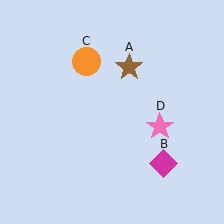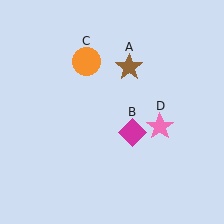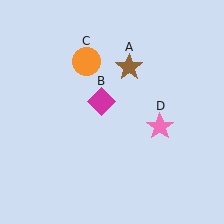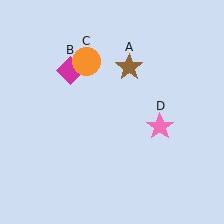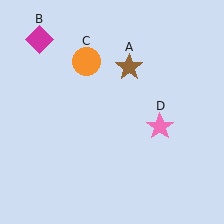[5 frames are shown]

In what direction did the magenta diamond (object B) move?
The magenta diamond (object B) moved up and to the left.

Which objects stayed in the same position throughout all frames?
Brown star (object A) and orange circle (object C) and pink star (object D) remained stationary.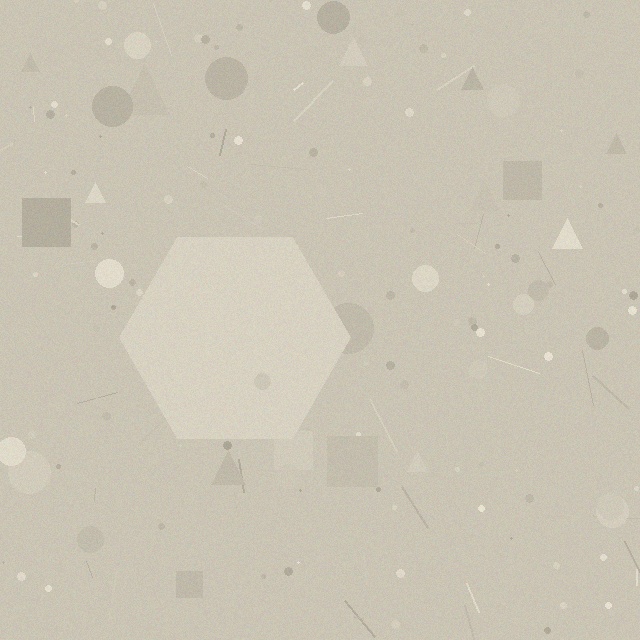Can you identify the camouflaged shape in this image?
The camouflaged shape is a hexagon.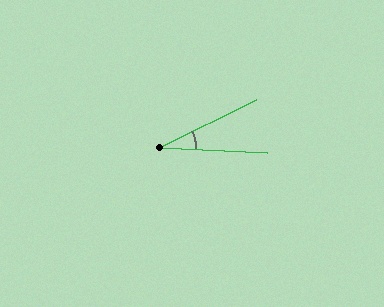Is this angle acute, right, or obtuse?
It is acute.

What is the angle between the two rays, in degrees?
Approximately 29 degrees.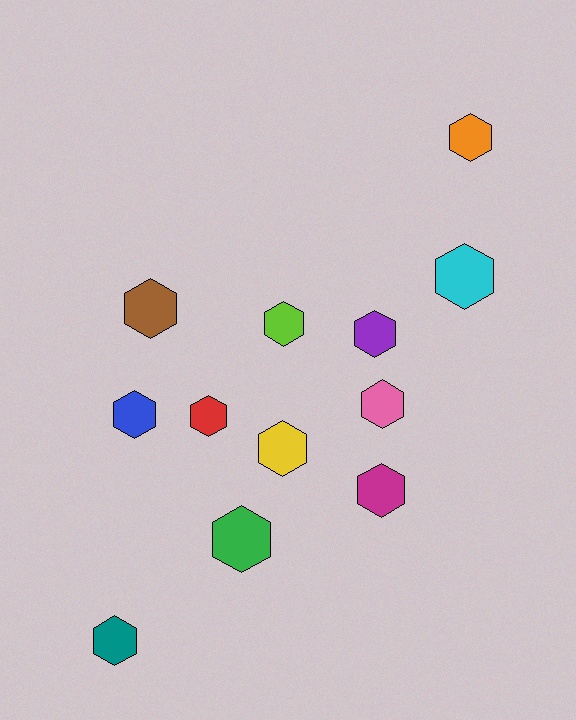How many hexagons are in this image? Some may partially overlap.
There are 12 hexagons.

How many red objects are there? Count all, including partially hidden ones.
There is 1 red object.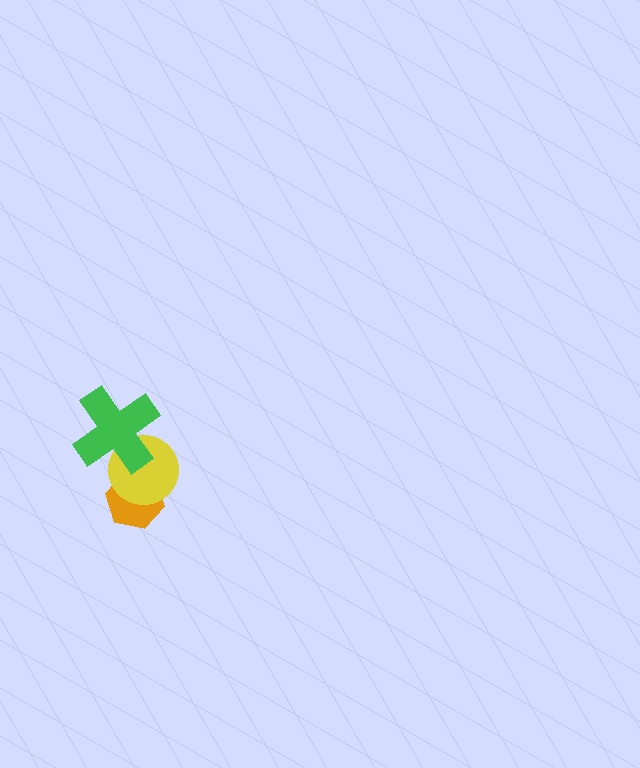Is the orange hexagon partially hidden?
Yes, it is partially covered by another shape.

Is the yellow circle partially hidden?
Yes, it is partially covered by another shape.